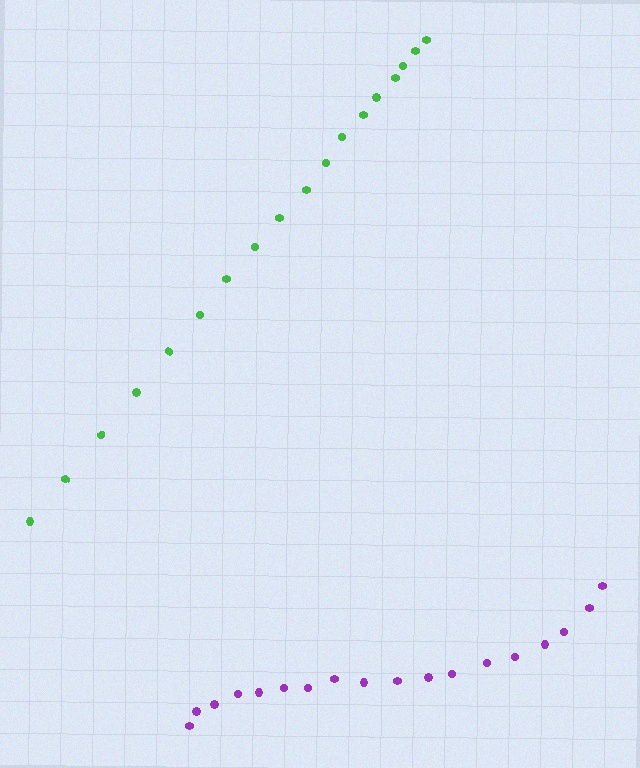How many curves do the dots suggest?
There are 2 distinct paths.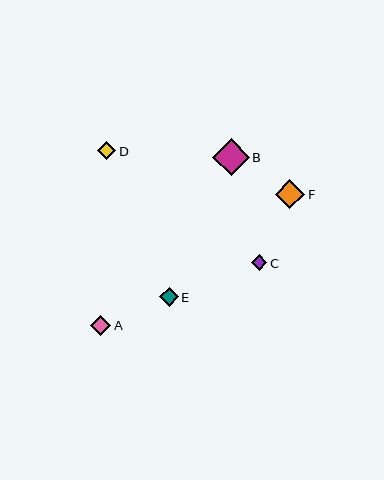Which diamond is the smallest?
Diamond C is the smallest with a size of approximately 16 pixels.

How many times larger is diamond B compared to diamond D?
Diamond B is approximately 2.0 times the size of diamond D.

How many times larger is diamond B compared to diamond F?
Diamond B is approximately 1.2 times the size of diamond F.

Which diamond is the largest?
Diamond B is the largest with a size of approximately 37 pixels.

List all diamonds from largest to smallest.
From largest to smallest: B, F, A, E, D, C.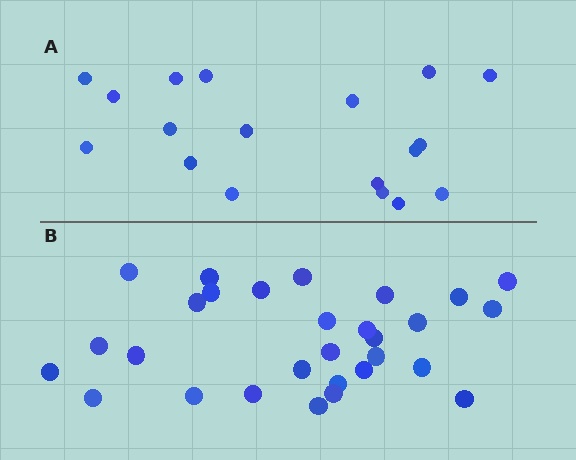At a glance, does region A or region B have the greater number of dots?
Region B (the bottom region) has more dots.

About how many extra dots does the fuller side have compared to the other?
Region B has roughly 12 or so more dots than region A.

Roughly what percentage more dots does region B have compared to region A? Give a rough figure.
About 60% more.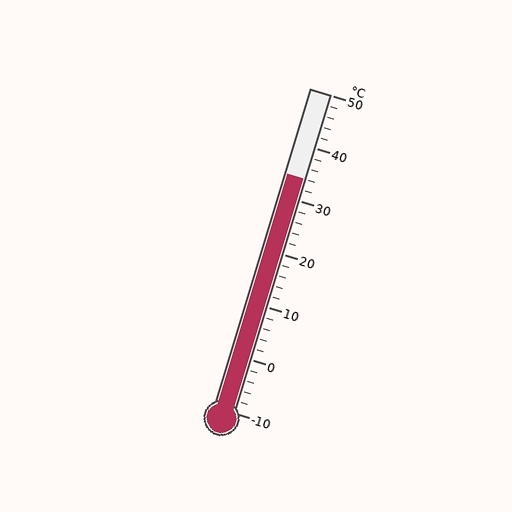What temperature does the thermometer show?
The thermometer shows approximately 34°C.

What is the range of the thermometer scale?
The thermometer scale ranges from -10°C to 50°C.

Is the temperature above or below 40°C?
The temperature is below 40°C.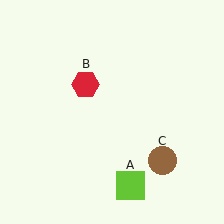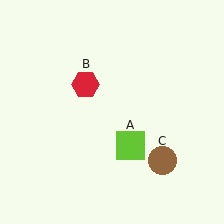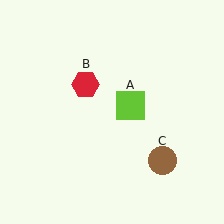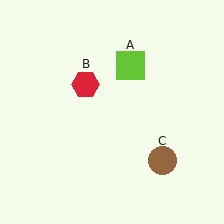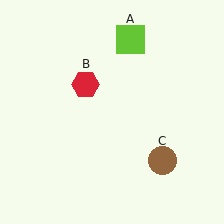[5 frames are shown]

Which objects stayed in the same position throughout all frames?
Red hexagon (object B) and brown circle (object C) remained stationary.